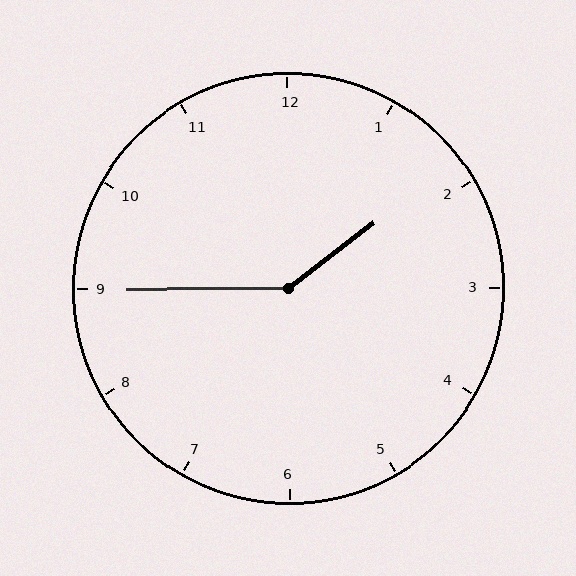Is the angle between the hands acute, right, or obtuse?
It is obtuse.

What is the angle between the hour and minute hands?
Approximately 142 degrees.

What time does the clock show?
1:45.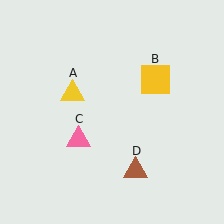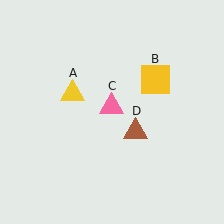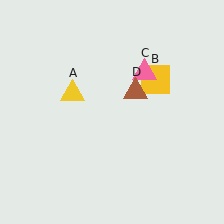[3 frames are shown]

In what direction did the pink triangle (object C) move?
The pink triangle (object C) moved up and to the right.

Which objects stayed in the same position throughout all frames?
Yellow triangle (object A) and yellow square (object B) remained stationary.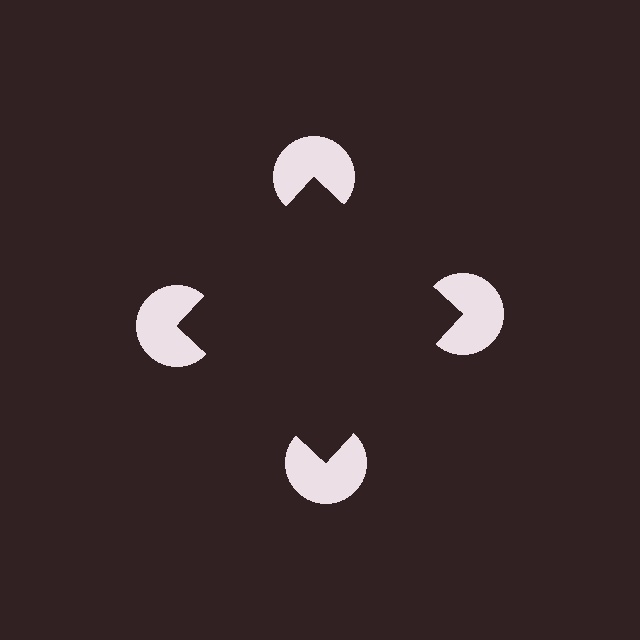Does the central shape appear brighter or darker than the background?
It typically appears slightly darker than the background, even though no actual brightness change is drawn.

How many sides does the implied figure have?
4 sides.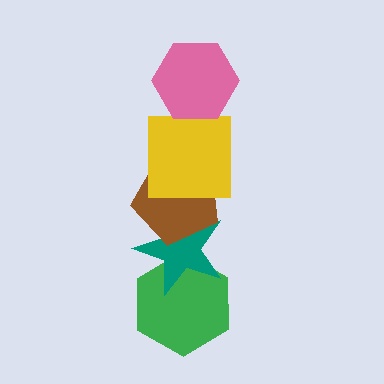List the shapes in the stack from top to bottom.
From top to bottom: the pink hexagon, the yellow square, the brown pentagon, the teal star, the green hexagon.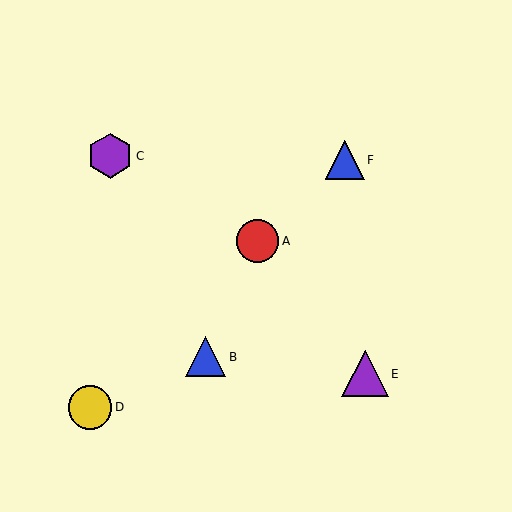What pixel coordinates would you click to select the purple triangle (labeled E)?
Click at (365, 374) to select the purple triangle E.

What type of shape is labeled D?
Shape D is a yellow circle.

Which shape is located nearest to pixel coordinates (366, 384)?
The purple triangle (labeled E) at (365, 374) is nearest to that location.